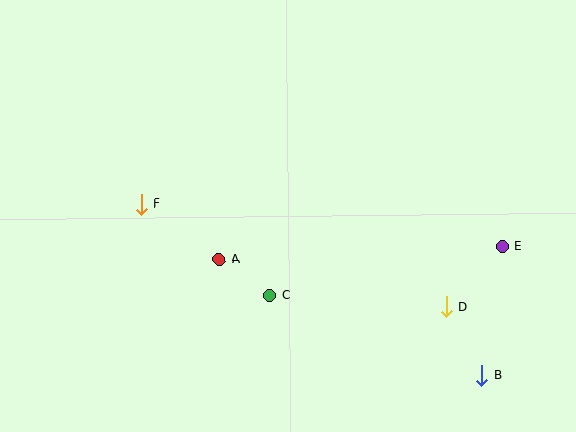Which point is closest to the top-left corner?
Point F is closest to the top-left corner.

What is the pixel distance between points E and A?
The distance between E and A is 284 pixels.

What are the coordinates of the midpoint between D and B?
The midpoint between D and B is at (464, 341).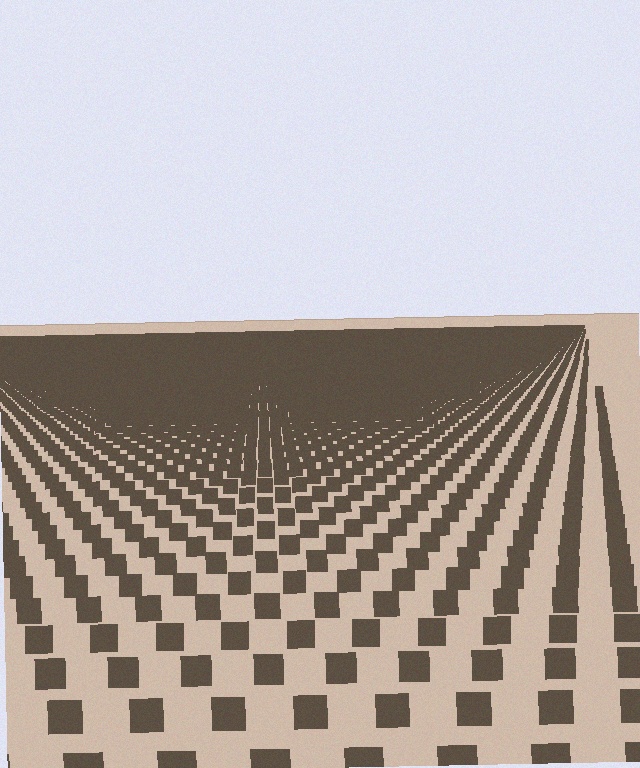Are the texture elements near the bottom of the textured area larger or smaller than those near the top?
Larger. Near the bottom, elements are closer to the viewer and appear at a bigger on-screen size.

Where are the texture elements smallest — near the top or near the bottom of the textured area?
Near the top.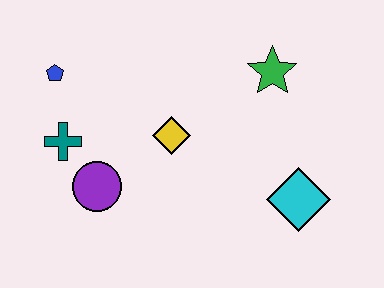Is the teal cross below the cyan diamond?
No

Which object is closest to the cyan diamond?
The green star is closest to the cyan diamond.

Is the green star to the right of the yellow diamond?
Yes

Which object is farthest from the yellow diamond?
The cyan diamond is farthest from the yellow diamond.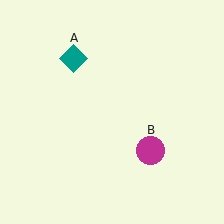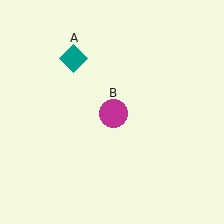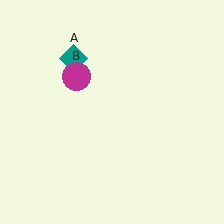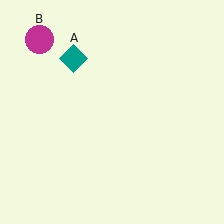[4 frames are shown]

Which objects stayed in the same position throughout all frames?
Teal diamond (object A) remained stationary.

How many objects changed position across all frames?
1 object changed position: magenta circle (object B).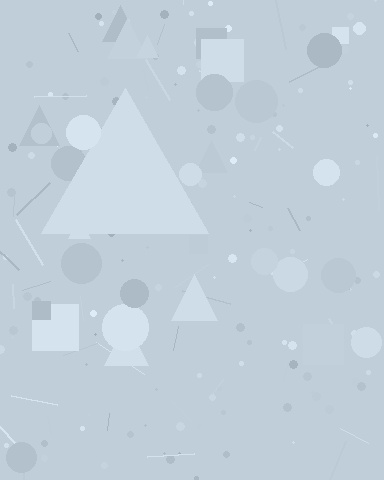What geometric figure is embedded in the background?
A triangle is embedded in the background.